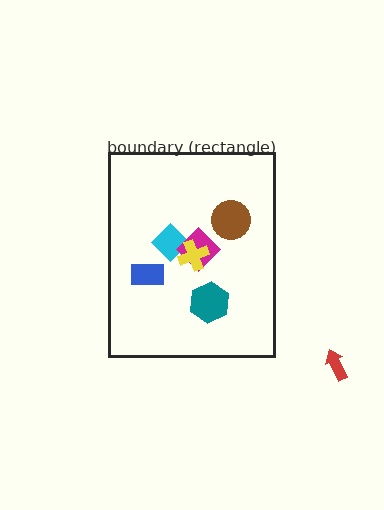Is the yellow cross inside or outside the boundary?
Inside.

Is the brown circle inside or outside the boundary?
Inside.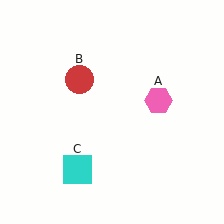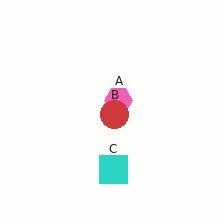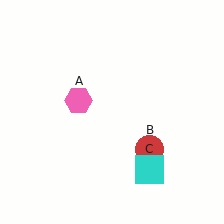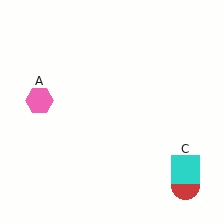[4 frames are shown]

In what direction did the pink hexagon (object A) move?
The pink hexagon (object A) moved left.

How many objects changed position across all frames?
3 objects changed position: pink hexagon (object A), red circle (object B), cyan square (object C).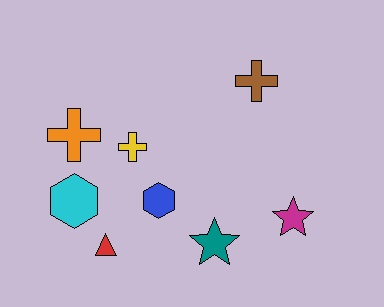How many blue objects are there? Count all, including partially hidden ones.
There is 1 blue object.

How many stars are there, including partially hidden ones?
There are 2 stars.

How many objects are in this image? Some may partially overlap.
There are 8 objects.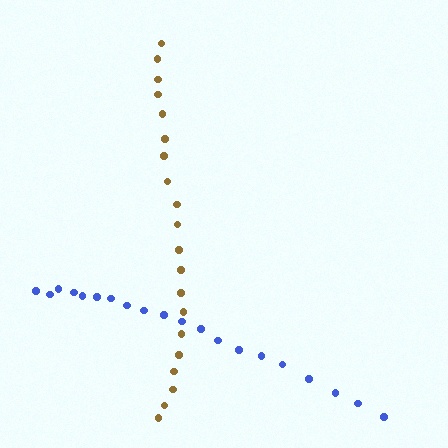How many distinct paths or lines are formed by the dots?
There are 2 distinct paths.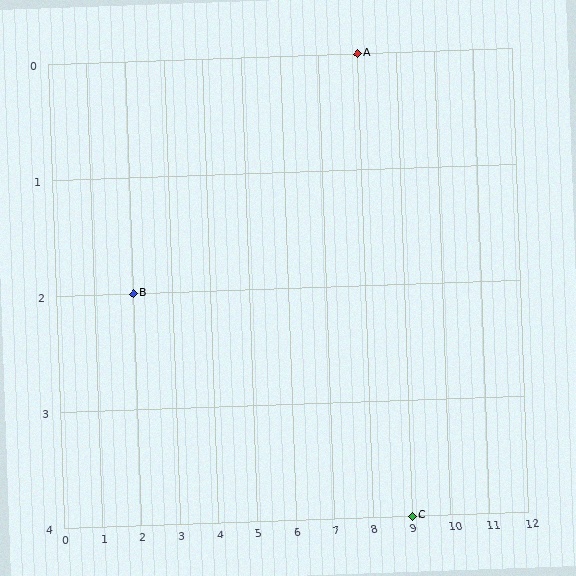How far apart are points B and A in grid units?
Points B and A are 6 columns and 2 rows apart (about 6.3 grid units diagonally).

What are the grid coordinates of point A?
Point A is at grid coordinates (8, 0).